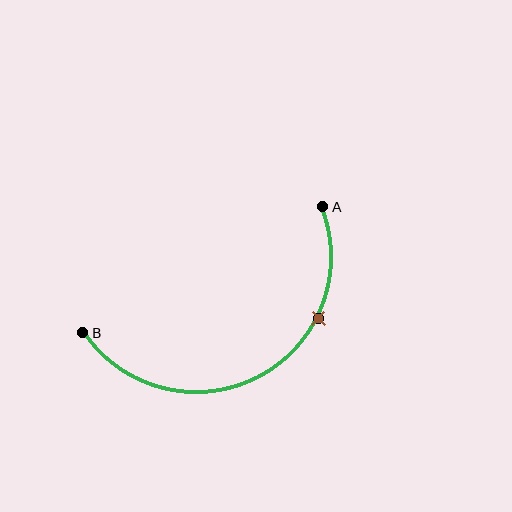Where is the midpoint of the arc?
The arc midpoint is the point on the curve farthest from the straight line joining A and B. It sits below that line.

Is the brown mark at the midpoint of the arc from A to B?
No. The brown mark lies on the arc but is closer to endpoint A. The arc midpoint would be at the point on the curve equidistant along the arc from both A and B.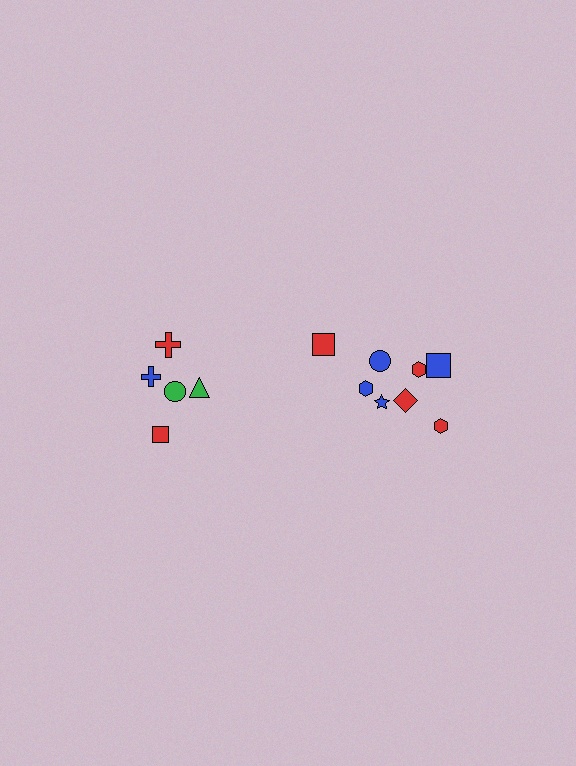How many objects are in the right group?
There are 8 objects.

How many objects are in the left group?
There are 5 objects.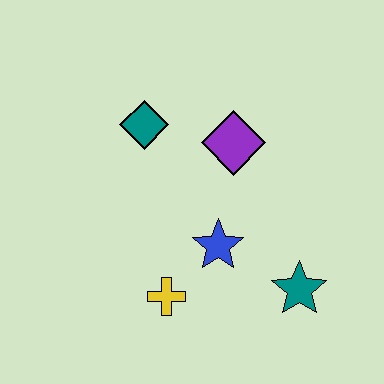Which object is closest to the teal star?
The blue star is closest to the teal star.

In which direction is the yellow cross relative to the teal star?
The yellow cross is to the left of the teal star.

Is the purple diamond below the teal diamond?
Yes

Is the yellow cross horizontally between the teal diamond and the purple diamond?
Yes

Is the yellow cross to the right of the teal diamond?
Yes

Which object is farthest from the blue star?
The teal diamond is farthest from the blue star.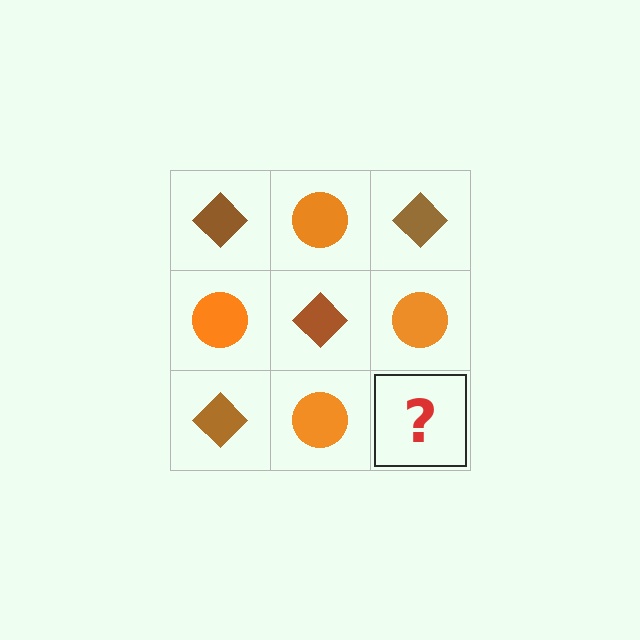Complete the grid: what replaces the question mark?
The question mark should be replaced with a brown diamond.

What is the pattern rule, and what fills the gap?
The rule is that it alternates brown diamond and orange circle in a checkerboard pattern. The gap should be filled with a brown diamond.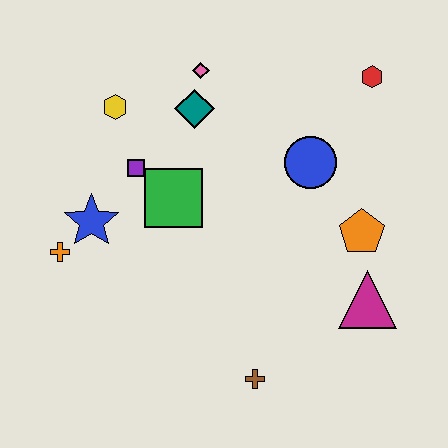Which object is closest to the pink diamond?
The teal diamond is closest to the pink diamond.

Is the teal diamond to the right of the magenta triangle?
No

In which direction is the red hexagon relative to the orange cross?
The red hexagon is to the right of the orange cross.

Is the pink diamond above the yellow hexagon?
Yes